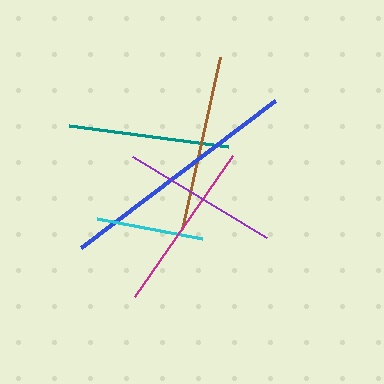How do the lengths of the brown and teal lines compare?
The brown and teal lines are approximately the same length.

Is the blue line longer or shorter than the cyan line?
The blue line is longer than the cyan line.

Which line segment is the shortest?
The cyan line is the shortest at approximately 107 pixels.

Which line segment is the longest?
The blue line is the longest at approximately 243 pixels.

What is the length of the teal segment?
The teal segment is approximately 161 pixels long.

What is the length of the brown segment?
The brown segment is approximately 177 pixels long.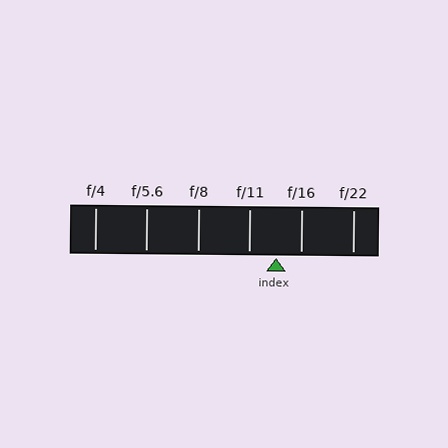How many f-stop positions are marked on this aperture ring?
There are 6 f-stop positions marked.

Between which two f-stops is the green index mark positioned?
The index mark is between f/11 and f/16.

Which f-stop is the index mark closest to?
The index mark is closest to f/16.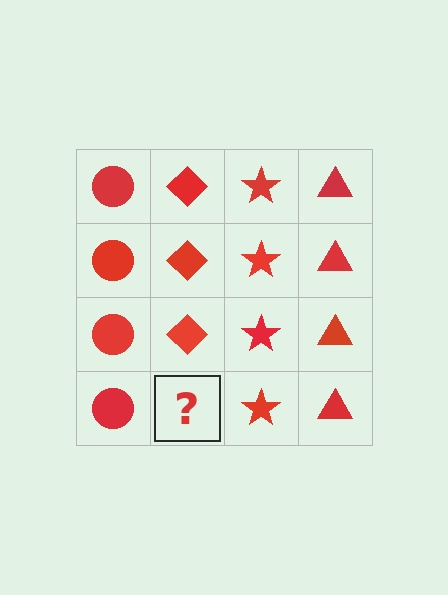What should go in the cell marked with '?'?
The missing cell should contain a red diamond.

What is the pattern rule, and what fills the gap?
The rule is that each column has a consistent shape. The gap should be filled with a red diamond.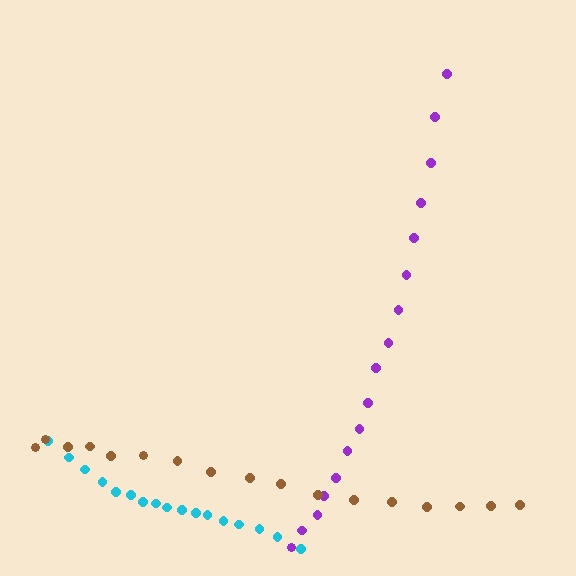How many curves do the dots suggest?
There are 3 distinct paths.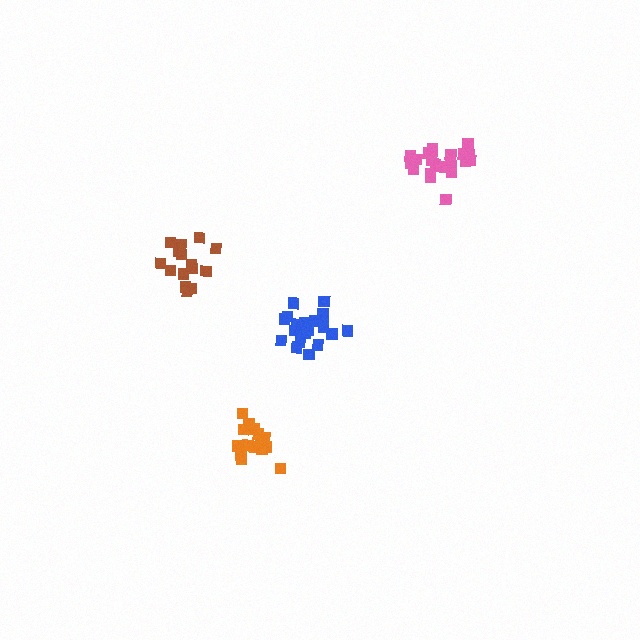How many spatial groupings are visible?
There are 4 spatial groupings.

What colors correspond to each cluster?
The clusters are colored: brown, pink, orange, blue.